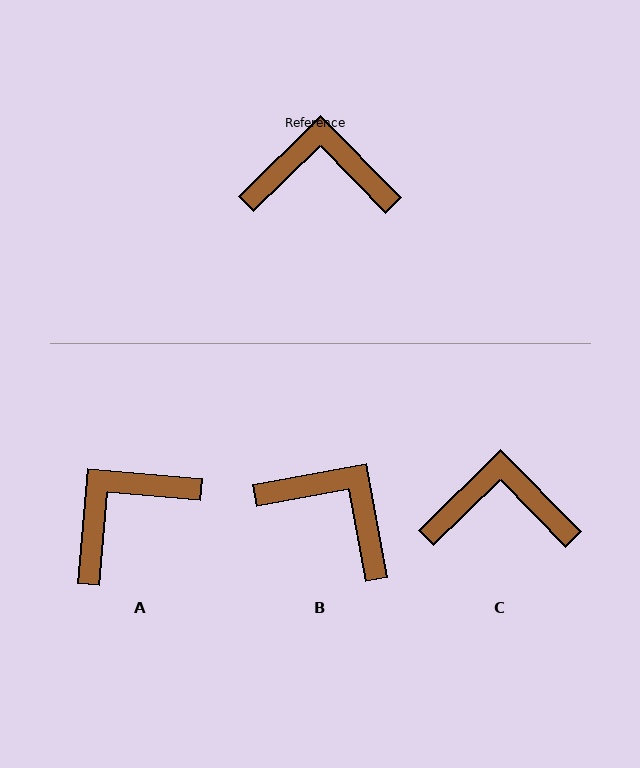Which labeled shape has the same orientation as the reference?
C.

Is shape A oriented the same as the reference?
No, it is off by about 40 degrees.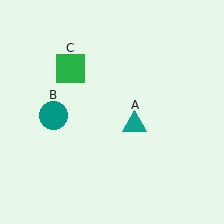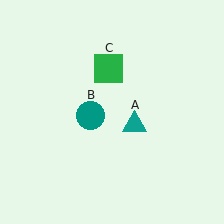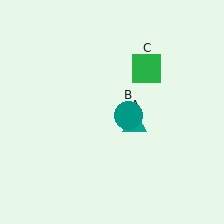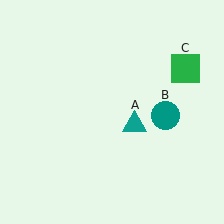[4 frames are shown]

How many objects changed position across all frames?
2 objects changed position: teal circle (object B), green square (object C).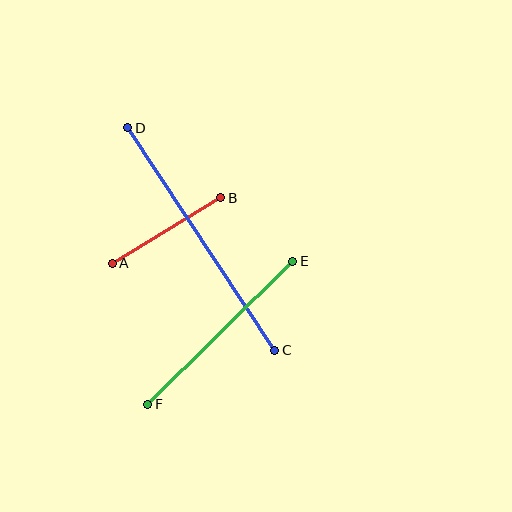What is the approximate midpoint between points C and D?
The midpoint is at approximately (201, 239) pixels.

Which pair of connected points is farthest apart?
Points C and D are farthest apart.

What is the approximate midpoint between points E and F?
The midpoint is at approximately (220, 333) pixels.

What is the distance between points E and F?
The distance is approximately 204 pixels.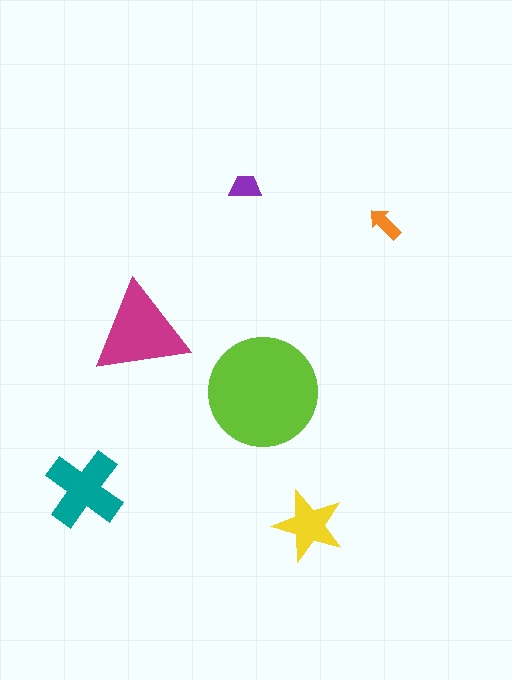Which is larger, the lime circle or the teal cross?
The lime circle.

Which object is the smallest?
The orange arrow.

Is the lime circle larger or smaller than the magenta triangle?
Larger.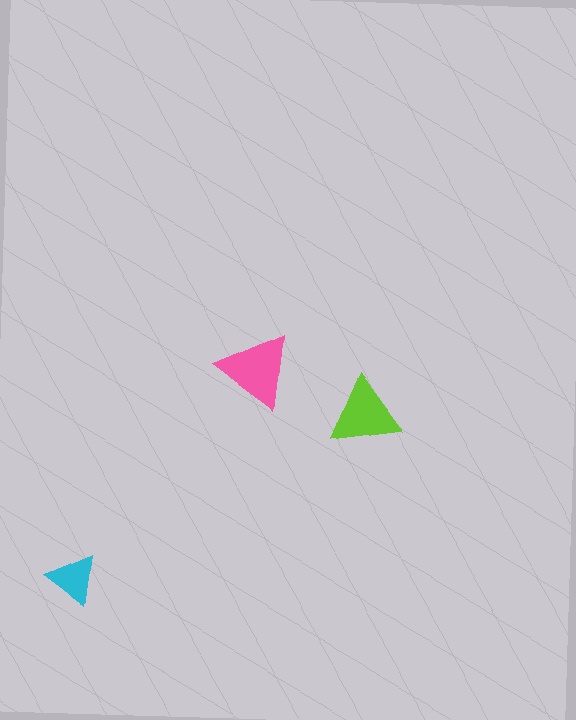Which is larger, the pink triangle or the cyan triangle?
The pink one.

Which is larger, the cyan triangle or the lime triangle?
The lime one.